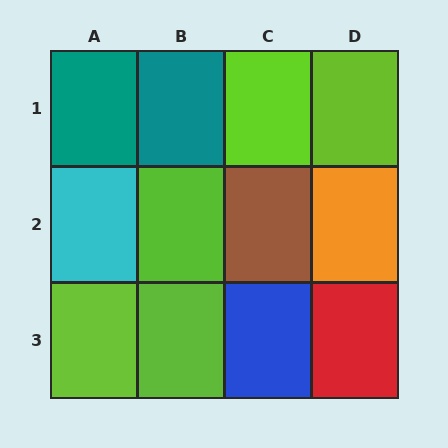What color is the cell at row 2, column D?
Orange.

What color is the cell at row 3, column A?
Lime.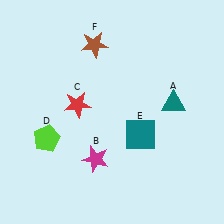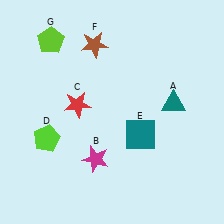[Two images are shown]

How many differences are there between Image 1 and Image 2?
There is 1 difference between the two images.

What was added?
A lime pentagon (G) was added in Image 2.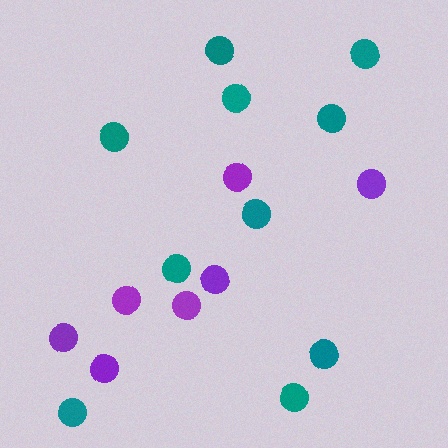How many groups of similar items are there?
There are 2 groups: one group of teal circles (10) and one group of purple circles (7).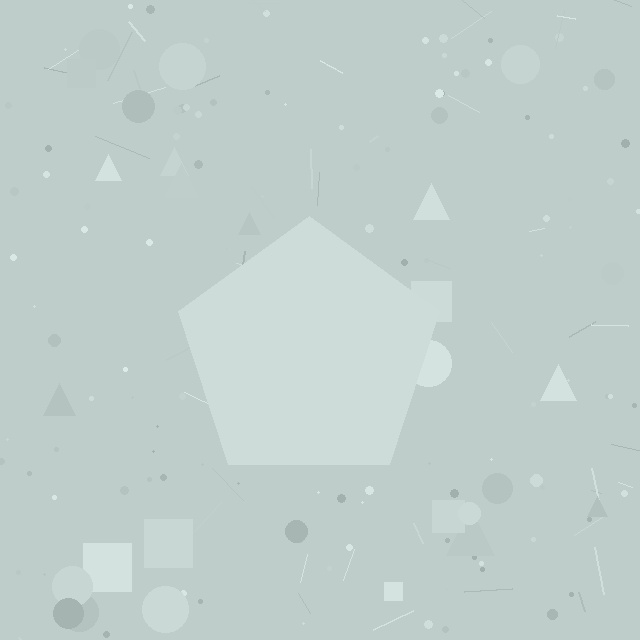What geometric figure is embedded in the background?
A pentagon is embedded in the background.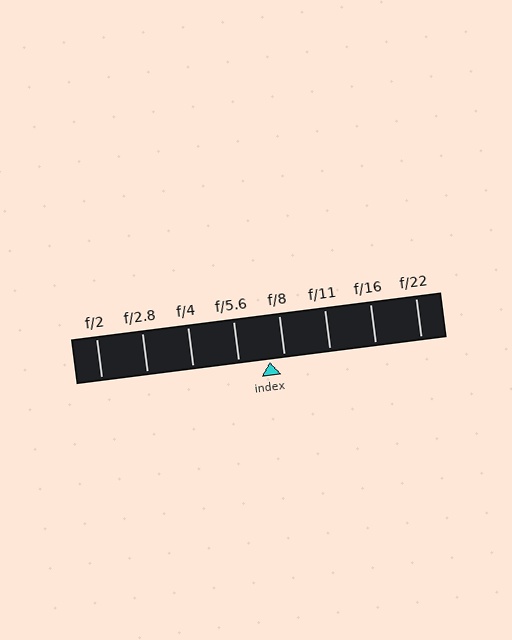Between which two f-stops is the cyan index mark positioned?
The index mark is between f/5.6 and f/8.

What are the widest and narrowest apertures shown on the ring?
The widest aperture shown is f/2 and the narrowest is f/22.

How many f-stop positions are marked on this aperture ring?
There are 8 f-stop positions marked.